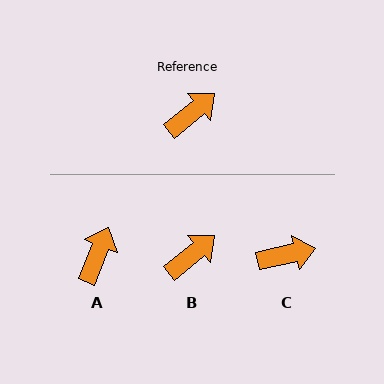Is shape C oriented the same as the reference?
No, it is off by about 27 degrees.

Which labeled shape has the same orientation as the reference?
B.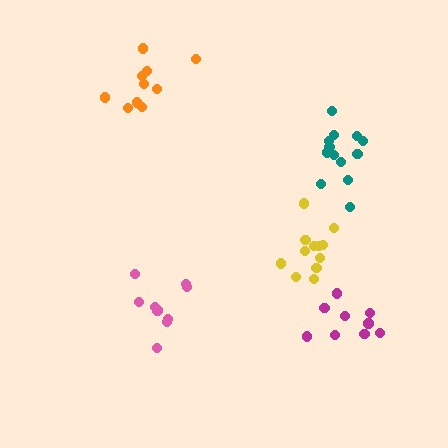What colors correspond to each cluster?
The clusters are colored: yellow, orange, pink, magenta, teal.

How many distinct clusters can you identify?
There are 5 distinct clusters.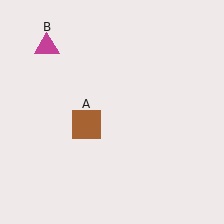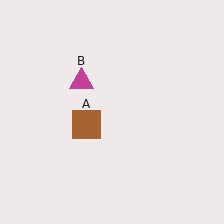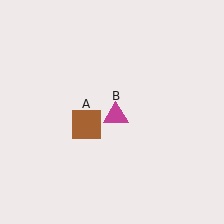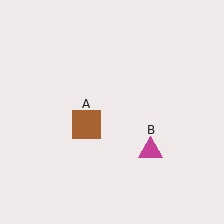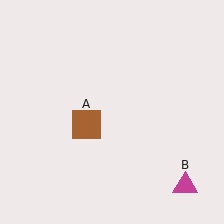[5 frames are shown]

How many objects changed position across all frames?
1 object changed position: magenta triangle (object B).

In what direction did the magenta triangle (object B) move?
The magenta triangle (object B) moved down and to the right.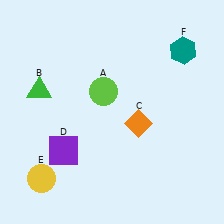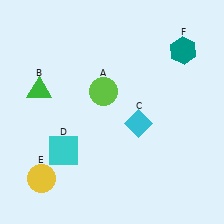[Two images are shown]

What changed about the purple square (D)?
In Image 1, D is purple. In Image 2, it changed to cyan.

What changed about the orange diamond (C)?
In Image 1, C is orange. In Image 2, it changed to cyan.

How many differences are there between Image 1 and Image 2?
There are 2 differences between the two images.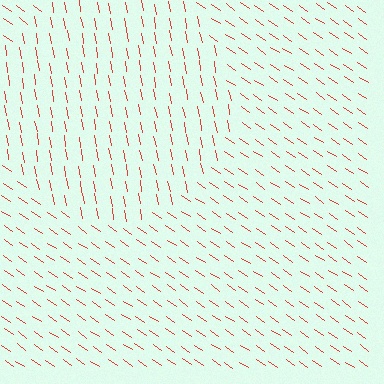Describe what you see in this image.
The image is filled with small red line segments. A circle region in the image has lines oriented differently from the surrounding lines, creating a visible texture boundary.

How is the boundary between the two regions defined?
The boundary is defined purely by a change in line orientation (approximately 45 degrees difference). All lines are the same color and thickness.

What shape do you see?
I see a circle.